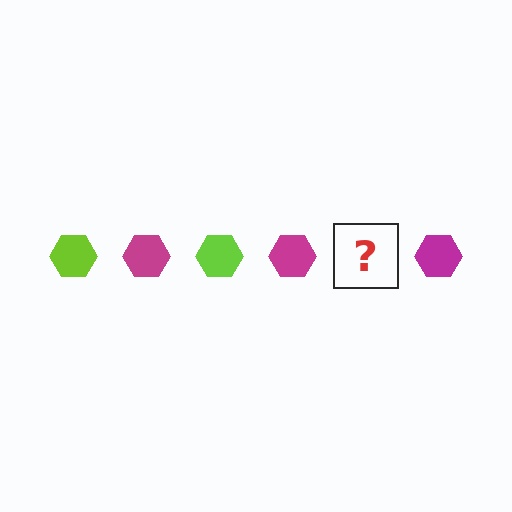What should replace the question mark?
The question mark should be replaced with a lime hexagon.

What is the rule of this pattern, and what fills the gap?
The rule is that the pattern cycles through lime, magenta hexagons. The gap should be filled with a lime hexagon.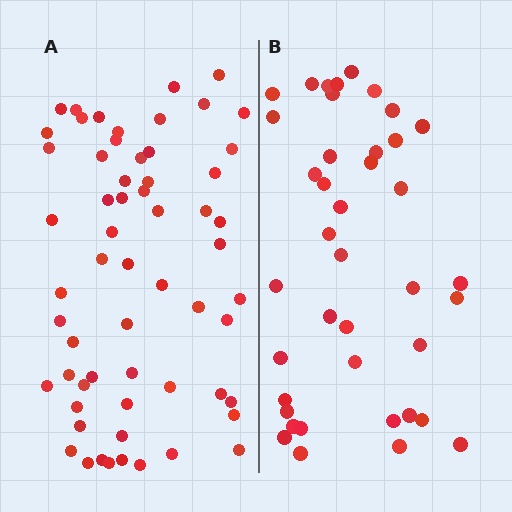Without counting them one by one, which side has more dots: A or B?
Region A (the left region) has more dots.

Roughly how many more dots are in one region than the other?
Region A has approximately 20 more dots than region B.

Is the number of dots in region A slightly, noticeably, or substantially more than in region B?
Region A has substantially more. The ratio is roughly 1.5 to 1.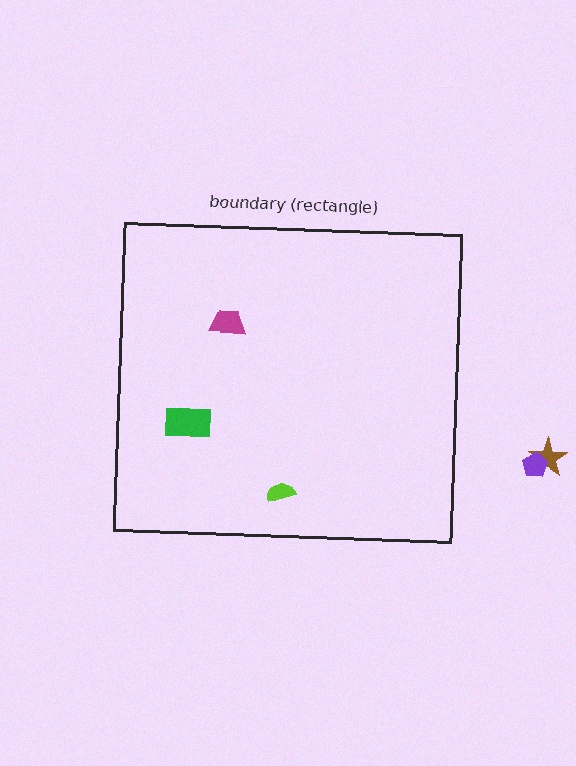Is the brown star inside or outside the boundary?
Outside.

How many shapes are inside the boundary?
3 inside, 2 outside.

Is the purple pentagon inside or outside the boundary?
Outside.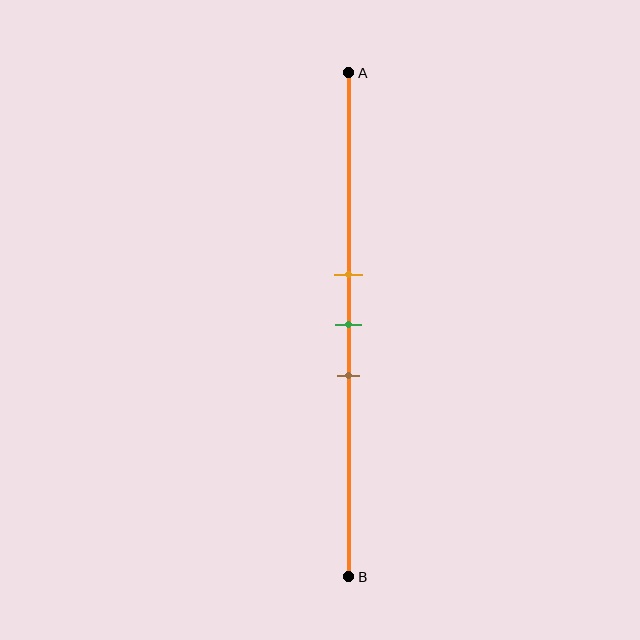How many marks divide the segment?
There are 3 marks dividing the segment.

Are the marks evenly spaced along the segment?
Yes, the marks are approximately evenly spaced.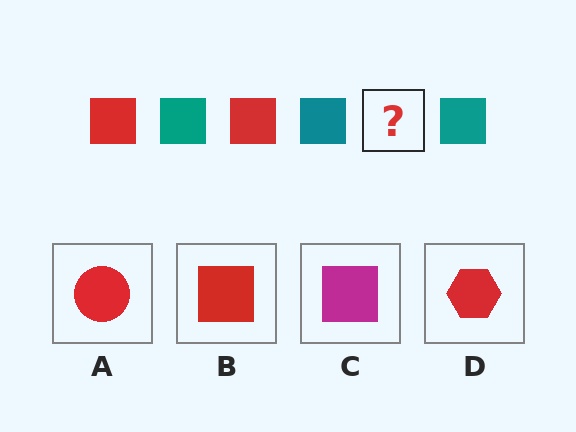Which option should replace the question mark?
Option B.